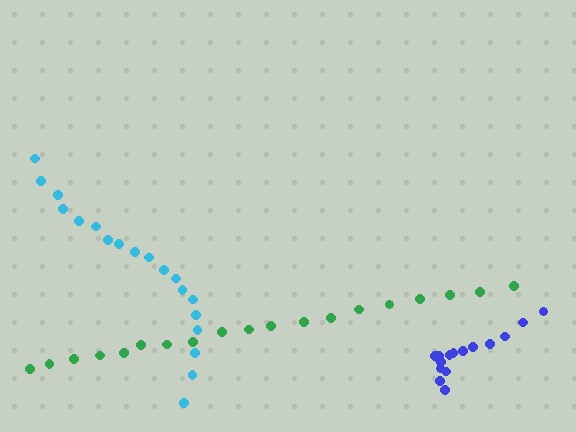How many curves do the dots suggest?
There are 3 distinct paths.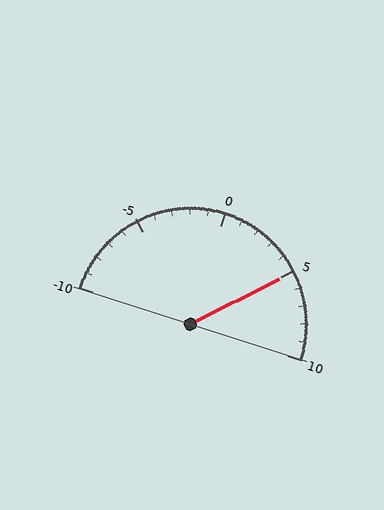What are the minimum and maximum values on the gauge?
The gauge ranges from -10 to 10.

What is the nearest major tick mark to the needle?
The nearest major tick mark is 5.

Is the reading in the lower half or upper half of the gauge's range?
The reading is in the upper half of the range (-10 to 10).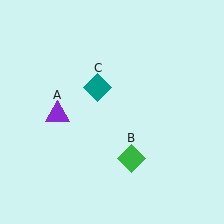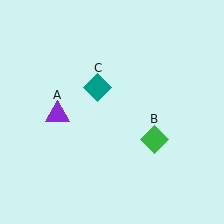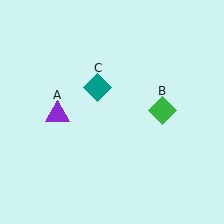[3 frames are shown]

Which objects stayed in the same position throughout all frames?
Purple triangle (object A) and teal diamond (object C) remained stationary.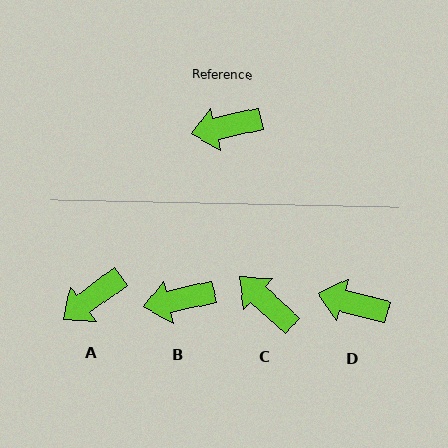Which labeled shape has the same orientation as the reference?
B.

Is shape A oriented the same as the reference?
No, it is off by about 24 degrees.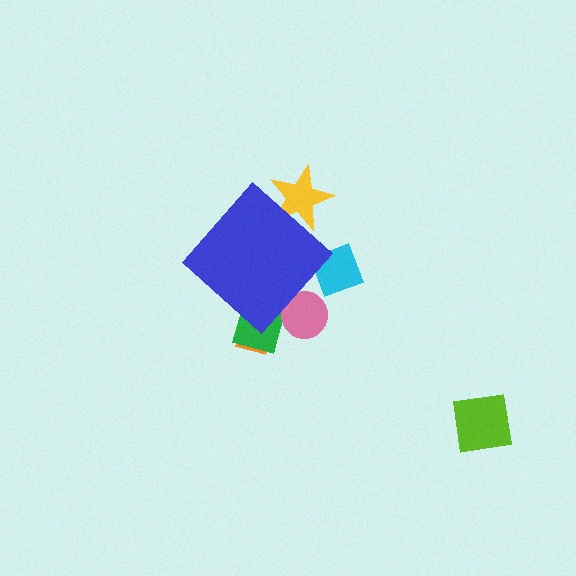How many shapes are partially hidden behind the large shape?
5 shapes are partially hidden.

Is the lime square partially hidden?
No, the lime square is fully visible.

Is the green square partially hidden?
Yes, the green square is partially hidden behind the blue diamond.